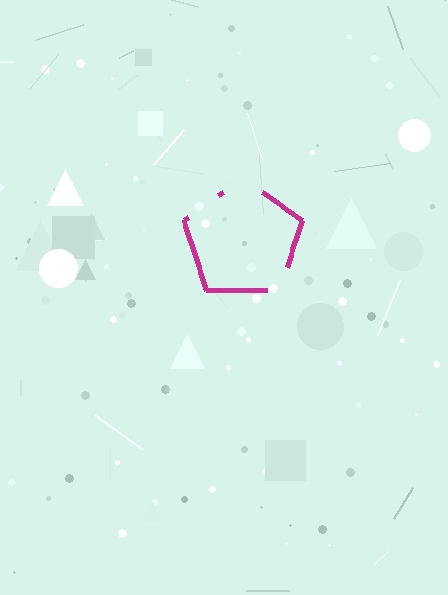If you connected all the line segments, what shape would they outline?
They would outline a pentagon.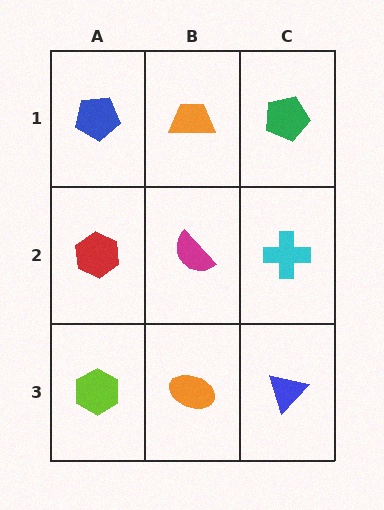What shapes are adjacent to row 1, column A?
A red hexagon (row 2, column A), an orange trapezoid (row 1, column B).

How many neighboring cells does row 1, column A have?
2.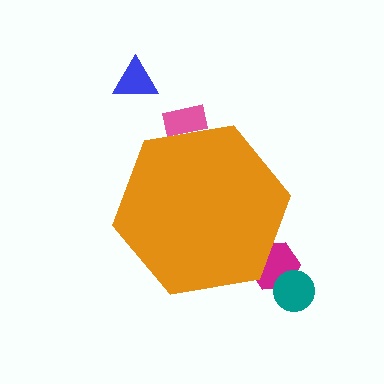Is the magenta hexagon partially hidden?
Yes, the magenta hexagon is partially hidden behind the orange hexagon.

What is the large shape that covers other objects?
An orange hexagon.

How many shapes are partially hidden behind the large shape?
2 shapes are partially hidden.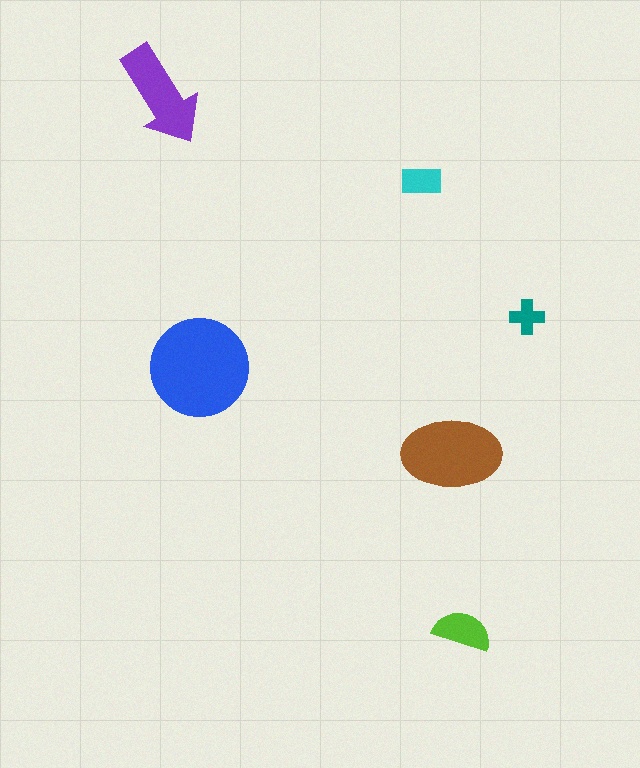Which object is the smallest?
The teal cross.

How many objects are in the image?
There are 6 objects in the image.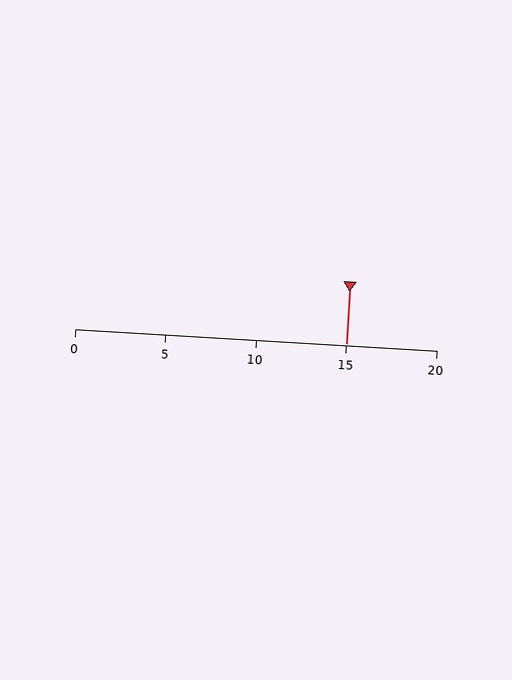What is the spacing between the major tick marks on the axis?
The major ticks are spaced 5 apart.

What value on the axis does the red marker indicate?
The marker indicates approximately 15.